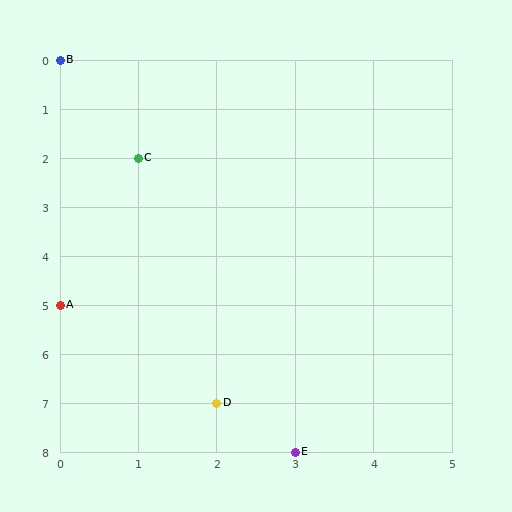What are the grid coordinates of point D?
Point D is at grid coordinates (2, 7).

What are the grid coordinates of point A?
Point A is at grid coordinates (0, 5).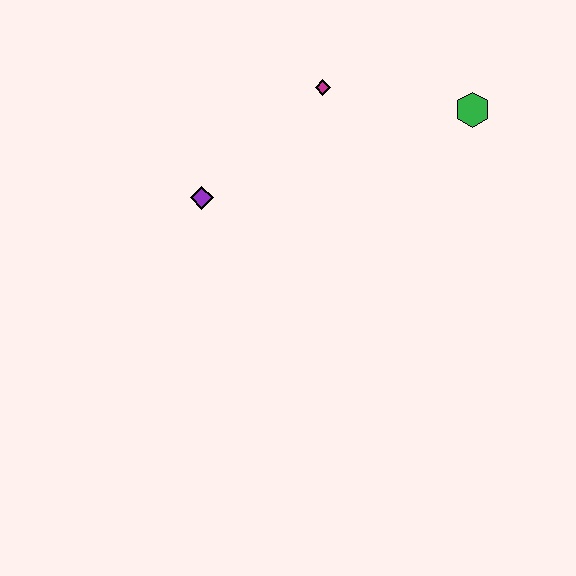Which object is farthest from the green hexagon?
The purple diamond is farthest from the green hexagon.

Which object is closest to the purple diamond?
The magenta diamond is closest to the purple diamond.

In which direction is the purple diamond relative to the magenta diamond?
The purple diamond is to the left of the magenta diamond.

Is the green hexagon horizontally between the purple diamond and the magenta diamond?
No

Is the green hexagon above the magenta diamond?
No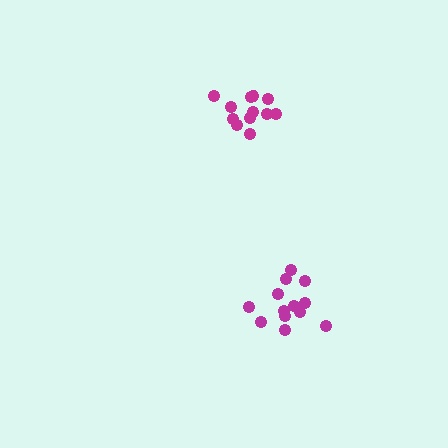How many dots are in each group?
Group 1: 12 dots, Group 2: 13 dots (25 total).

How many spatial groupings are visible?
There are 2 spatial groupings.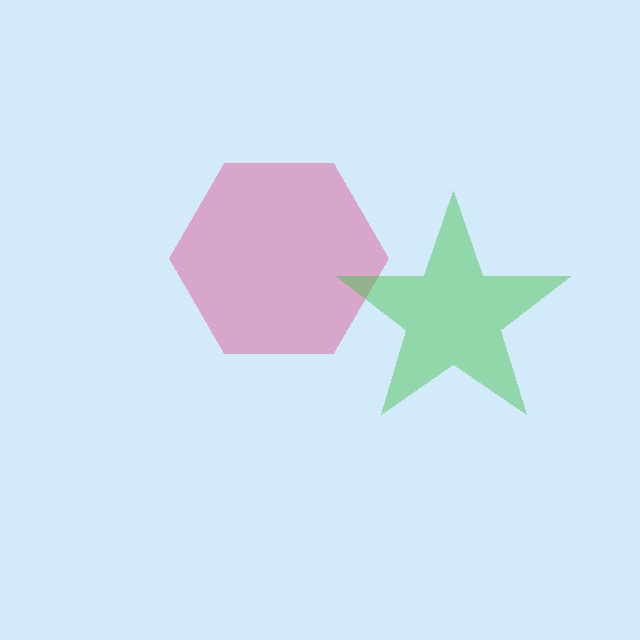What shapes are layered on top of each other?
The layered shapes are: a pink hexagon, a green star.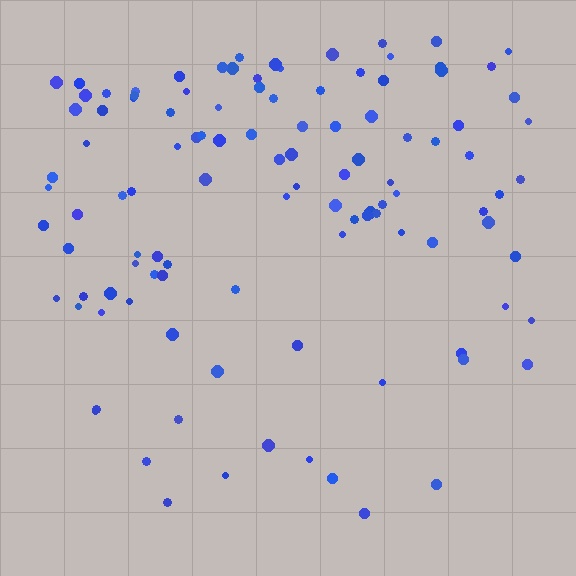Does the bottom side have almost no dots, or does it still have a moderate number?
Still a moderate number, just noticeably fewer than the top.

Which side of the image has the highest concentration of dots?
The top.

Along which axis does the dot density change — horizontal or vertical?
Vertical.